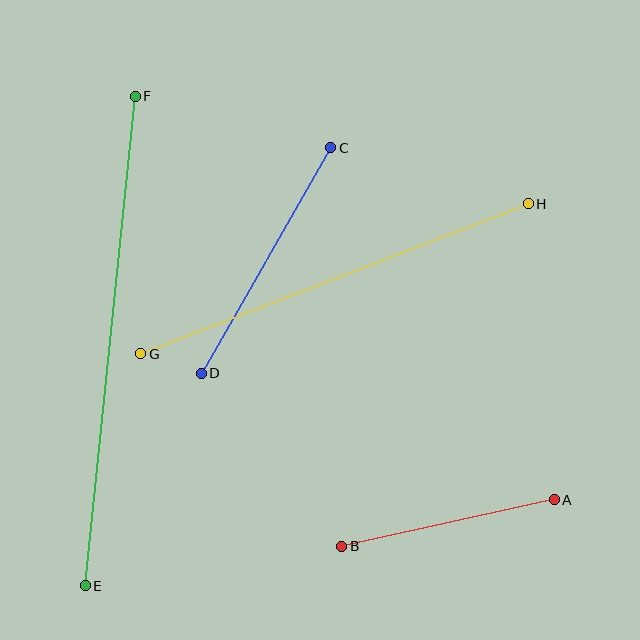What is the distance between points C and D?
The distance is approximately 260 pixels.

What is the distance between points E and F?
The distance is approximately 492 pixels.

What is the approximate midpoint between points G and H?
The midpoint is at approximately (334, 279) pixels.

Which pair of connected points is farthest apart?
Points E and F are farthest apart.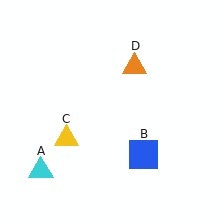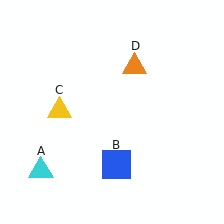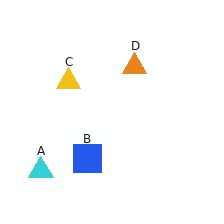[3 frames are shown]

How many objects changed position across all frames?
2 objects changed position: blue square (object B), yellow triangle (object C).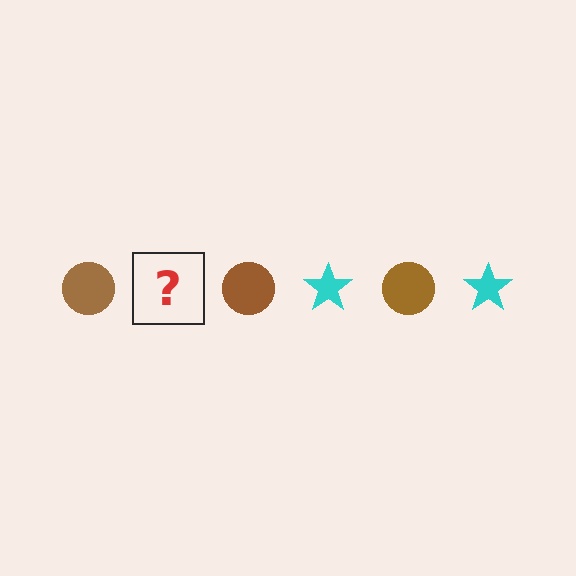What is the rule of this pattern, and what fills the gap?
The rule is that the pattern alternates between brown circle and cyan star. The gap should be filled with a cyan star.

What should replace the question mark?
The question mark should be replaced with a cyan star.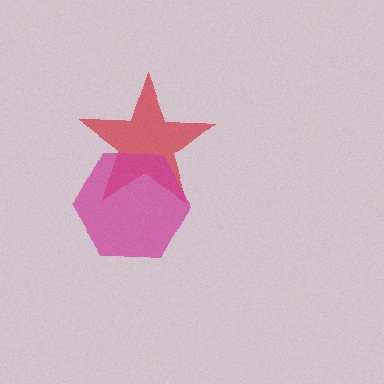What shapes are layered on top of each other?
The layered shapes are: a red star, a magenta hexagon.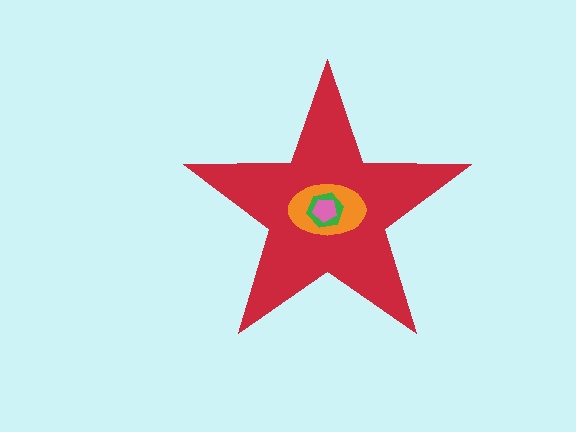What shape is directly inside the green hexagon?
The pink pentagon.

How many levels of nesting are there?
4.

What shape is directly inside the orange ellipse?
The green hexagon.